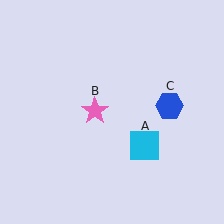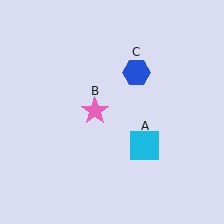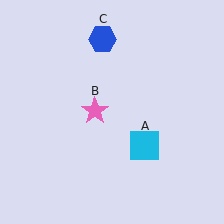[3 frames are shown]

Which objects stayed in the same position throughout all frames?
Cyan square (object A) and pink star (object B) remained stationary.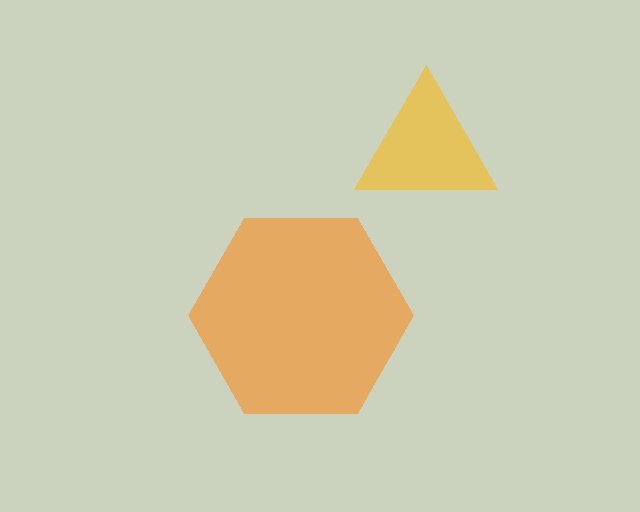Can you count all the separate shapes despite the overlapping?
Yes, there are 2 separate shapes.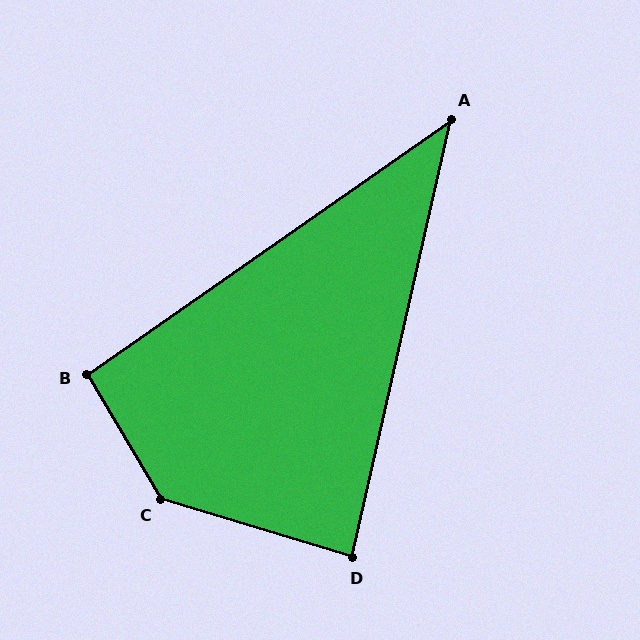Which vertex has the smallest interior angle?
A, at approximately 42 degrees.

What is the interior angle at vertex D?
Approximately 86 degrees (approximately right).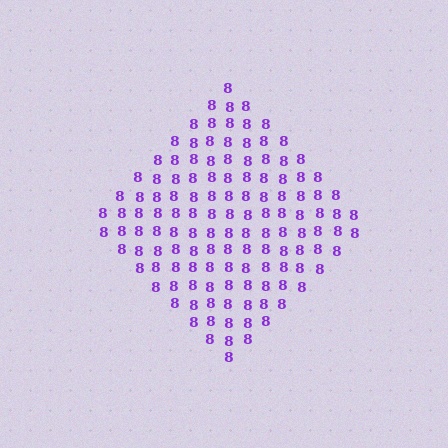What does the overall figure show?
The overall figure shows a diamond.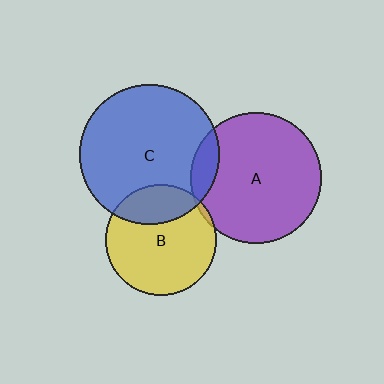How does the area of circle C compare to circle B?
Approximately 1.6 times.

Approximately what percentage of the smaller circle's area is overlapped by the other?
Approximately 25%.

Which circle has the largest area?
Circle C (blue).